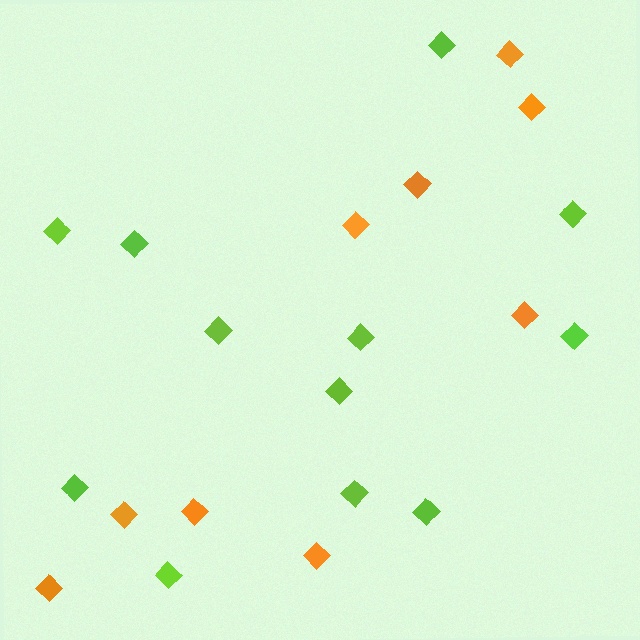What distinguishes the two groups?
There are 2 groups: one group of lime diamonds (12) and one group of orange diamonds (9).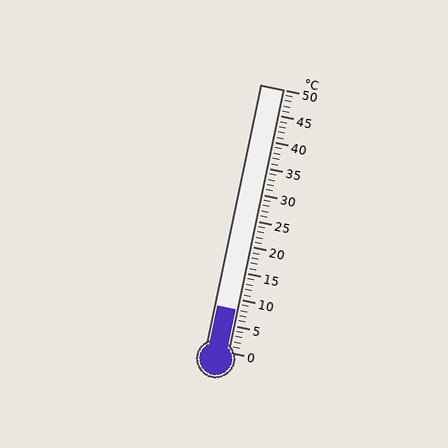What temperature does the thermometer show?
The thermometer shows approximately 8°C.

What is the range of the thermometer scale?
The thermometer scale ranges from 0°C to 50°C.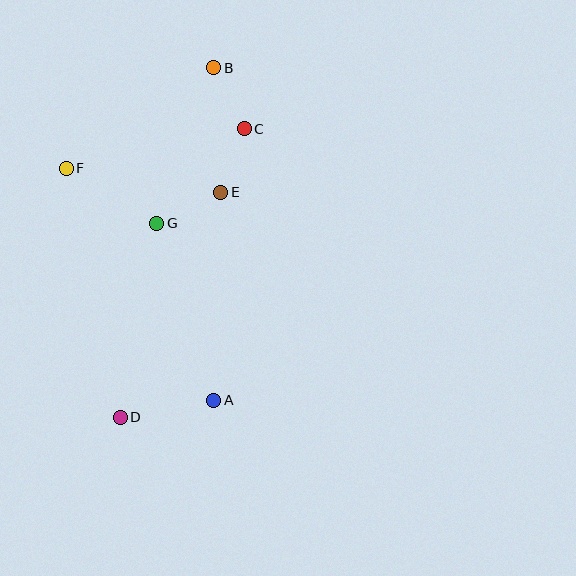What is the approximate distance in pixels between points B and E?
The distance between B and E is approximately 125 pixels.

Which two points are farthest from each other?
Points B and D are farthest from each other.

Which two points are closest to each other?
Points C and E are closest to each other.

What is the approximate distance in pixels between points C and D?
The distance between C and D is approximately 314 pixels.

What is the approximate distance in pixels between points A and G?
The distance between A and G is approximately 186 pixels.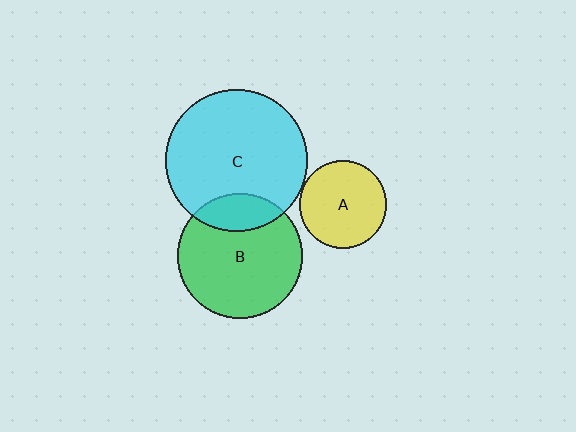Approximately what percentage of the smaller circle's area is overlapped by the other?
Approximately 20%.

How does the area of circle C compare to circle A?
Approximately 2.7 times.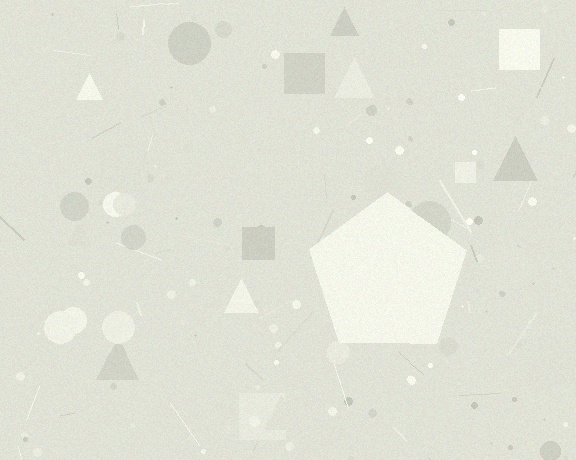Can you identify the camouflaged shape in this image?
The camouflaged shape is a pentagon.